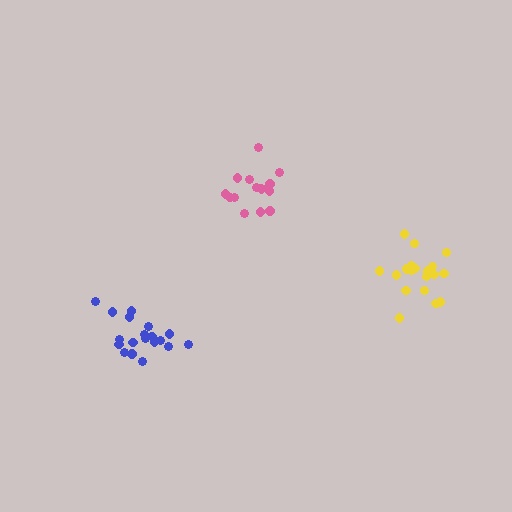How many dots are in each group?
Group 1: 19 dots, Group 2: 19 dots, Group 3: 15 dots (53 total).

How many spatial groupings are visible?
There are 3 spatial groupings.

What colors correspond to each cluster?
The clusters are colored: yellow, blue, pink.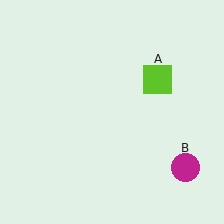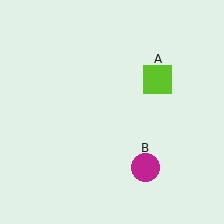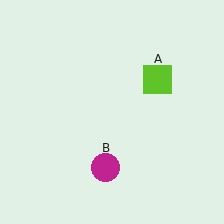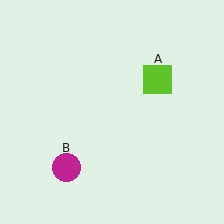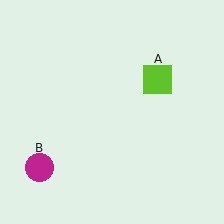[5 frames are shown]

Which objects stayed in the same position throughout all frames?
Lime square (object A) remained stationary.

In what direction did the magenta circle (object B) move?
The magenta circle (object B) moved left.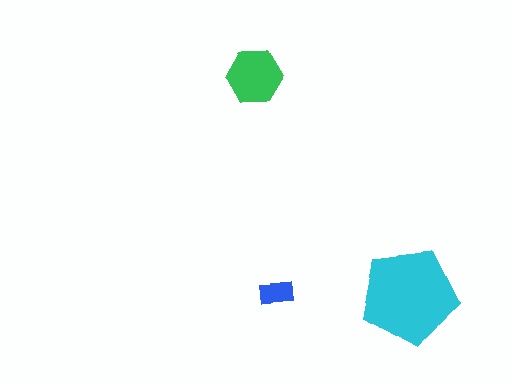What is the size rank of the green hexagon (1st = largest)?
2nd.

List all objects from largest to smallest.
The cyan pentagon, the green hexagon, the blue rectangle.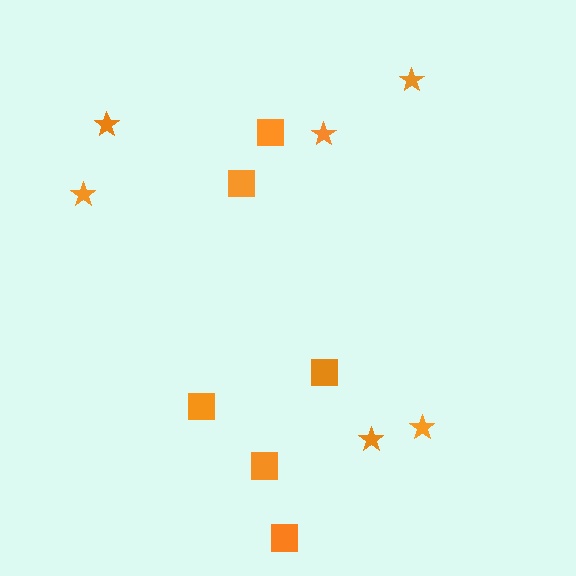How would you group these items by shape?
There are 2 groups: one group of squares (6) and one group of stars (6).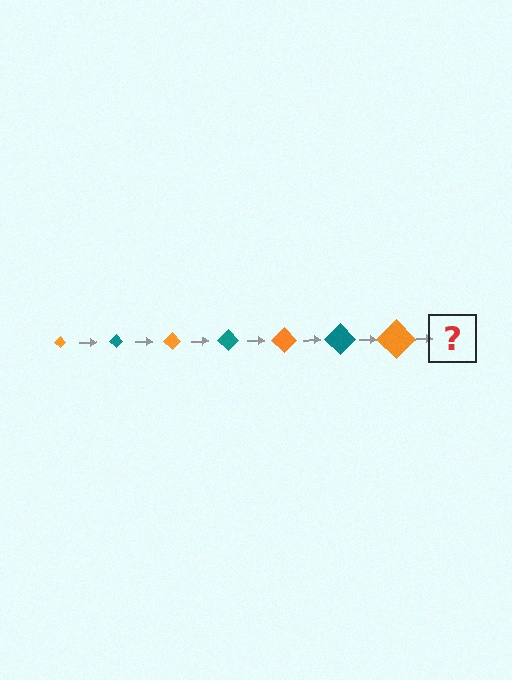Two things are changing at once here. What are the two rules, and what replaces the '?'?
The two rules are that the diamond grows larger each step and the color cycles through orange and teal. The '?' should be a teal diamond, larger than the previous one.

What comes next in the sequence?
The next element should be a teal diamond, larger than the previous one.